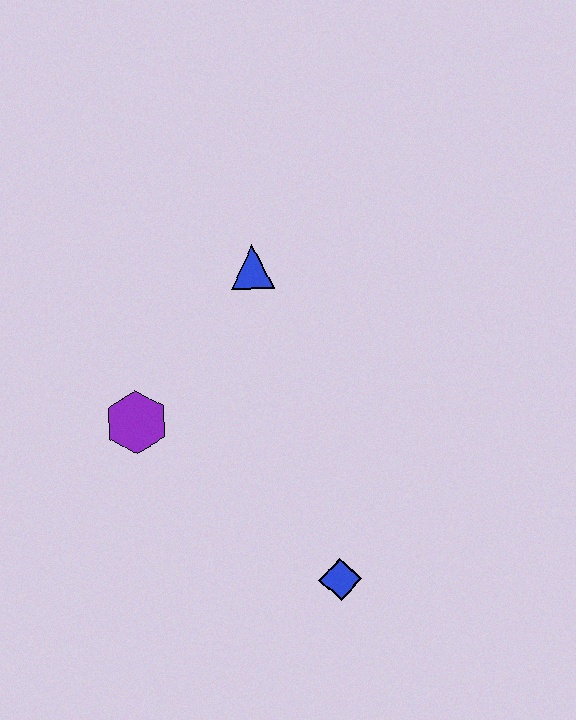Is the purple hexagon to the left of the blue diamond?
Yes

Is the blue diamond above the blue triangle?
No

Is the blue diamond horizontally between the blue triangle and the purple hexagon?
No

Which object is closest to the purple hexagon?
The blue triangle is closest to the purple hexagon.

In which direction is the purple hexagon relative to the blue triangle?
The purple hexagon is below the blue triangle.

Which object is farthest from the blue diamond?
The blue triangle is farthest from the blue diamond.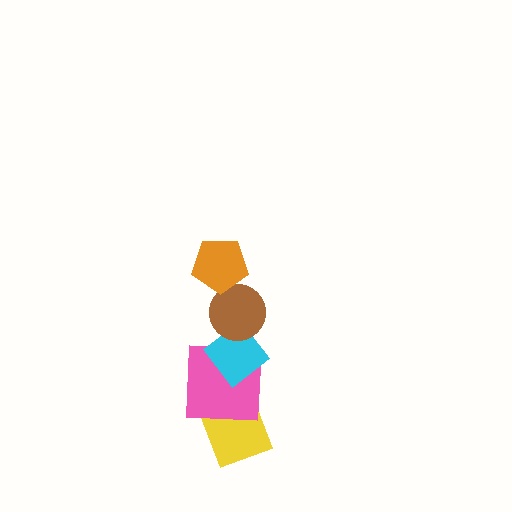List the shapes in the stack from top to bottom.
From top to bottom: the orange pentagon, the brown circle, the cyan diamond, the pink square, the yellow diamond.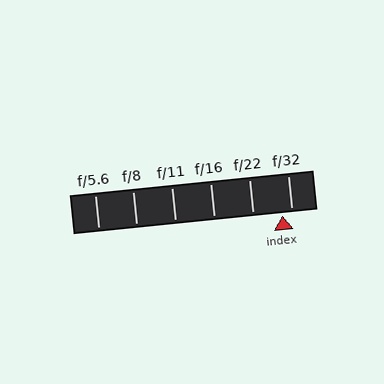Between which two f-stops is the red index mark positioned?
The index mark is between f/22 and f/32.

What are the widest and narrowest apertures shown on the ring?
The widest aperture shown is f/5.6 and the narrowest is f/32.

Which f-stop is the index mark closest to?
The index mark is closest to f/32.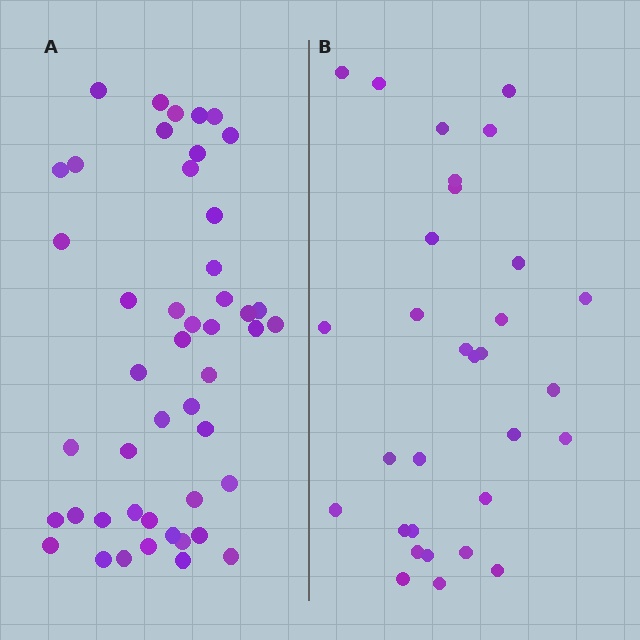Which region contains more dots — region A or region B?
Region A (the left region) has more dots.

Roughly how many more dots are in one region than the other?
Region A has approximately 15 more dots than region B.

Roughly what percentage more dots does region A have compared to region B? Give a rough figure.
About 50% more.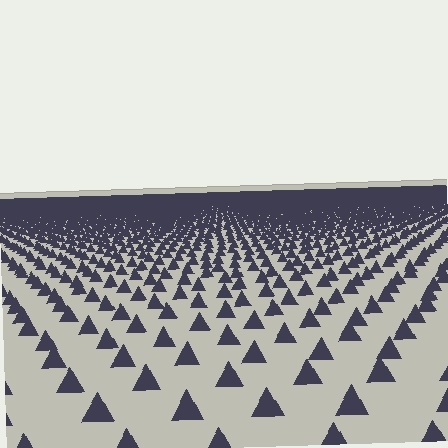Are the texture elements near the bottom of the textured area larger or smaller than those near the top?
Larger. Near the bottom, elements are closer to the viewer and appear at a bigger on-screen size.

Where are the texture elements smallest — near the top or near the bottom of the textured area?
Near the top.